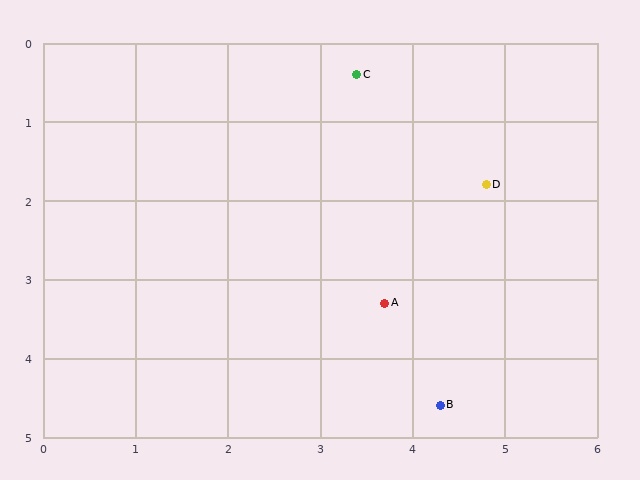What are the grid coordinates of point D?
Point D is at approximately (4.8, 1.8).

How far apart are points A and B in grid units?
Points A and B are about 1.4 grid units apart.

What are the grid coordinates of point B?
Point B is at approximately (4.3, 4.6).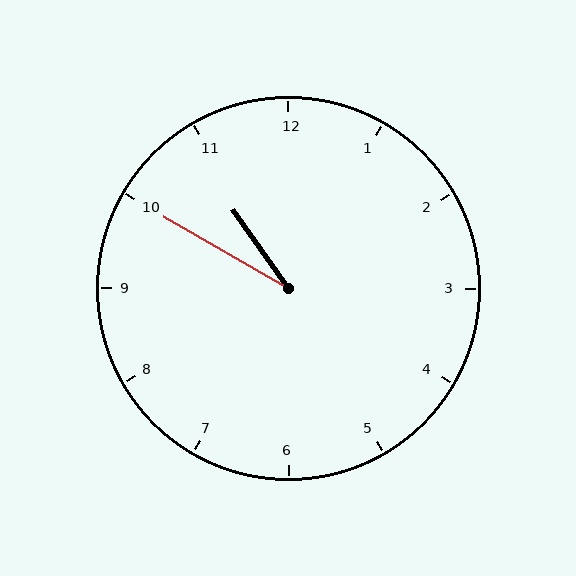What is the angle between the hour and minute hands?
Approximately 25 degrees.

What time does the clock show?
10:50.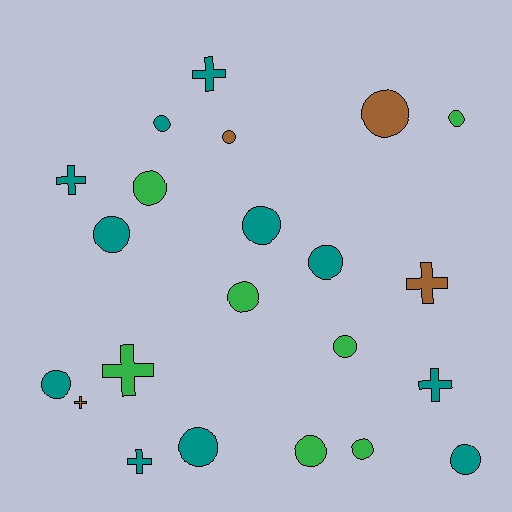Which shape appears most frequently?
Circle, with 15 objects.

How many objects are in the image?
There are 22 objects.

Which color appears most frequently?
Teal, with 11 objects.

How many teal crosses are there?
There are 4 teal crosses.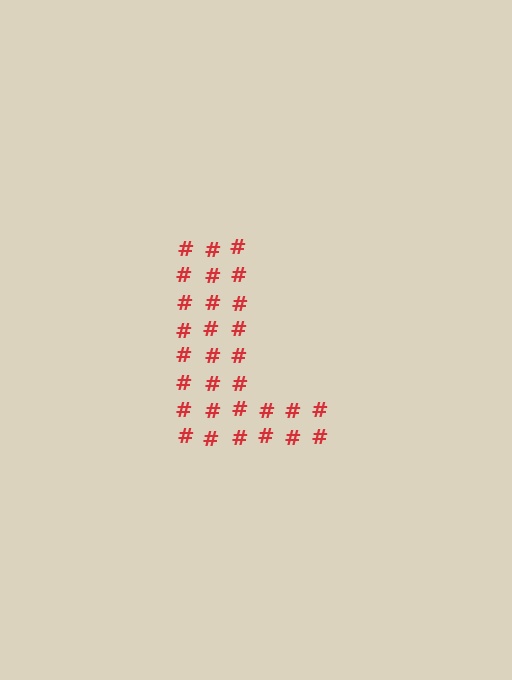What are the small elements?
The small elements are hash symbols.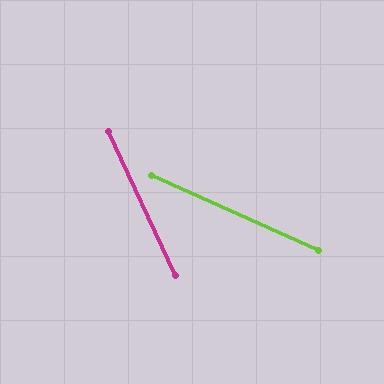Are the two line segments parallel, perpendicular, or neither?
Neither parallel nor perpendicular — they differ by about 41°.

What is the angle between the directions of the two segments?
Approximately 41 degrees.